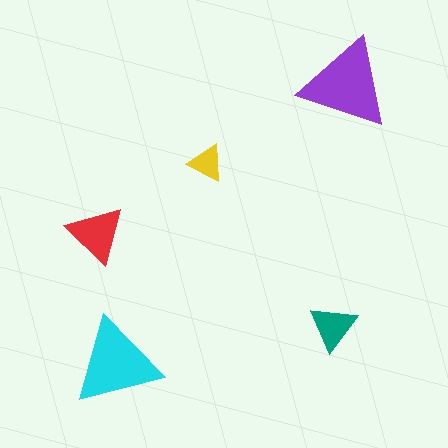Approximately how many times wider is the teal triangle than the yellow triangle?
About 1.5 times wider.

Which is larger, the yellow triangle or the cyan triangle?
The cyan one.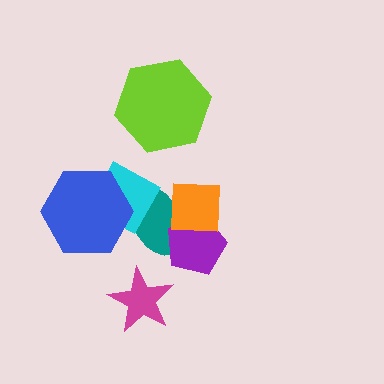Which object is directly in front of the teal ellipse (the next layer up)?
The cyan diamond is directly in front of the teal ellipse.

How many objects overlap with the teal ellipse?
4 objects overlap with the teal ellipse.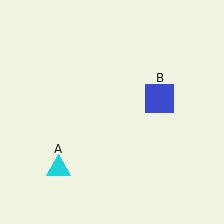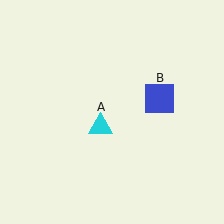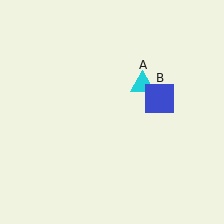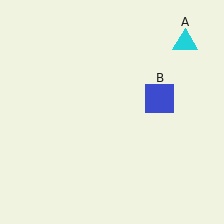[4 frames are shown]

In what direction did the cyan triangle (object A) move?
The cyan triangle (object A) moved up and to the right.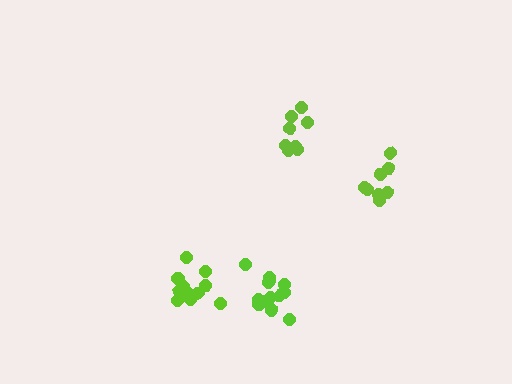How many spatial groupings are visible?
There are 4 spatial groupings.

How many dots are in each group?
Group 1: 8 dots, Group 2: 12 dots, Group 3: 13 dots, Group 4: 8 dots (41 total).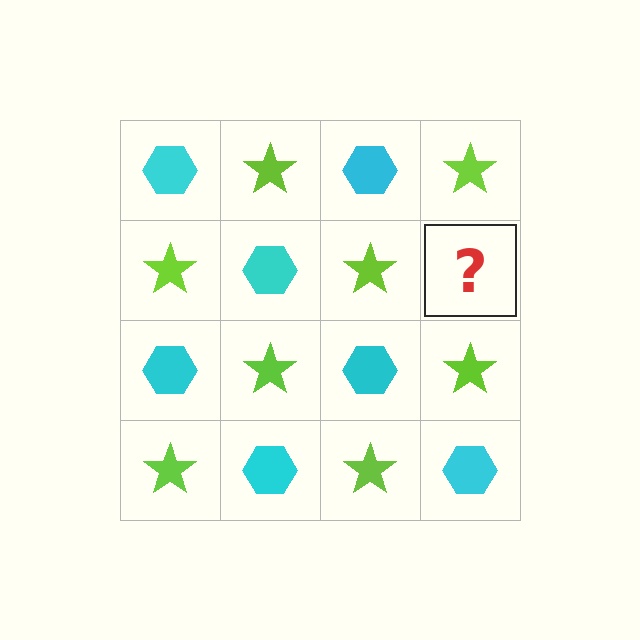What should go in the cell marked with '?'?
The missing cell should contain a cyan hexagon.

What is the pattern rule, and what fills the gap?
The rule is that it alternates cyan hexagon and lime star in a checkerboard pattern. The gap should be filled with a cyan hexagon.